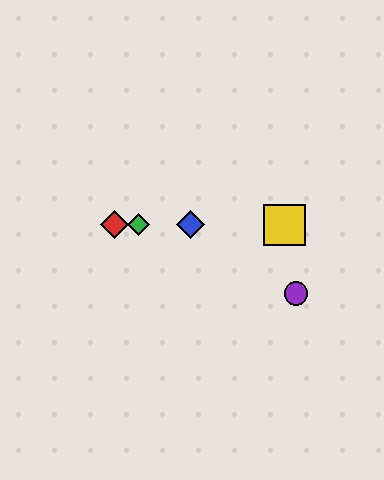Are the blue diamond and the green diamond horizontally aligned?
Yes, both are at y≈225.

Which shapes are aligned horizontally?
The red diamond, the blue diamond, the green diamond, the yellow square are aligned horizontally.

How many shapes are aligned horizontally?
4 shapes (the red diamond, the blue diamond, the green diamond, the yellow square) are aligned horizontally.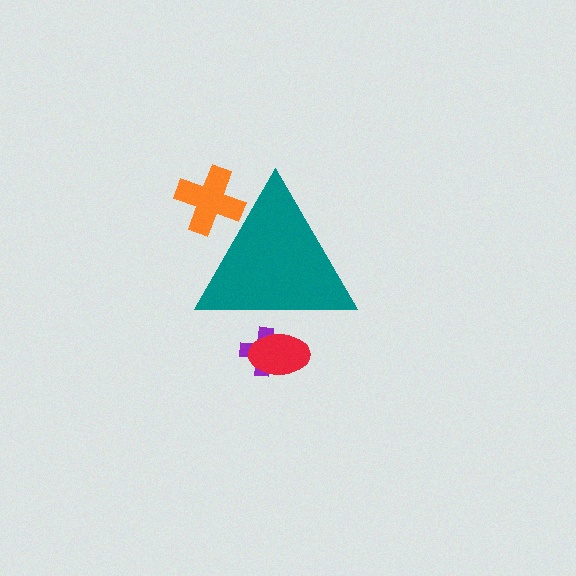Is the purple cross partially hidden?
Yes, the purple cross is partially hidden behind the teal triangle.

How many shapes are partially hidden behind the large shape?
3 shapes are partially hidden.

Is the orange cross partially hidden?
Yes, the orange cross is partially hidden behind the teal triangle.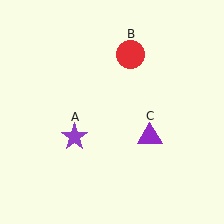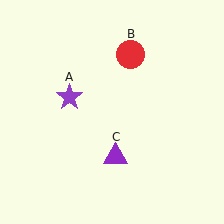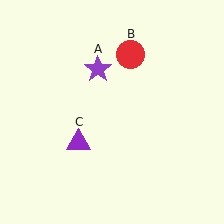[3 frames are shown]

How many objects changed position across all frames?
2 objects changed position: purple star (object A), purple triangle (object C).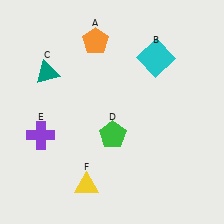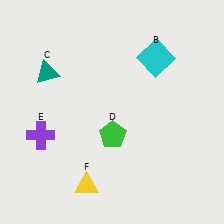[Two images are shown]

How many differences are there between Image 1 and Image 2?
There is 1 difference between the two images.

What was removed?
The orange pentagon (A) was removed in Image 2.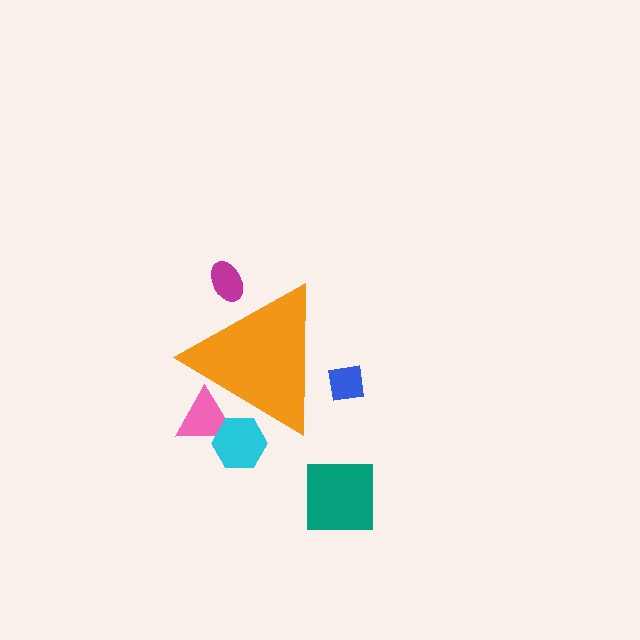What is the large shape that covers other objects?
An orange triangle.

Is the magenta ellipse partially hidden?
Yes, the magenta ellipse is partially hidden behind the orange triangle.